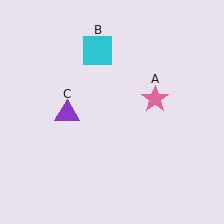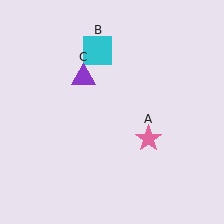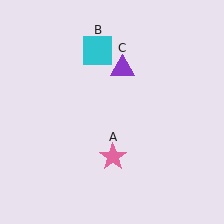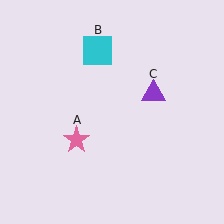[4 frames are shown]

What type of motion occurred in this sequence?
The pink star (object A), purple triangle (object C) rotated clockwise around the center of the scene.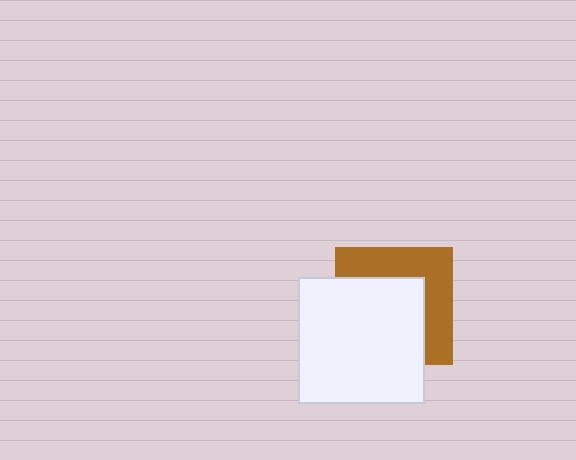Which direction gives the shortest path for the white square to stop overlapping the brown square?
Moving toward the lower-left gives the shortest separation.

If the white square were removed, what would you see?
You would see the complete brown square.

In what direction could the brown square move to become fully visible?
The brown square could move toward the upper-right. That would shift it out from behind the white square entirely.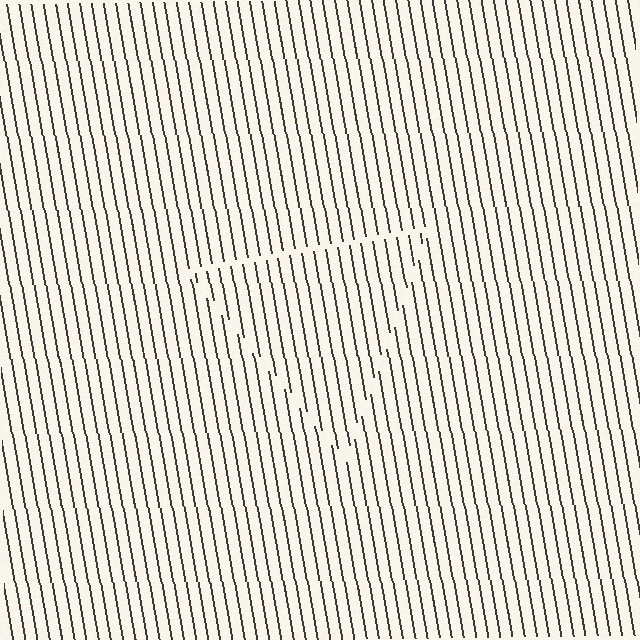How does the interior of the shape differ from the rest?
The interior of the shape contains the same grating, shifted by half a period — the contour is defined by the phase discontinuity where line-ends from the inner and outer gratings abut.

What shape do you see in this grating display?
An illusory triangle. The interior of the shape contains the same grating, shifted by half a period — the contour is defined by the phase discontinuity where line-ends from the inner and outer gratings abut.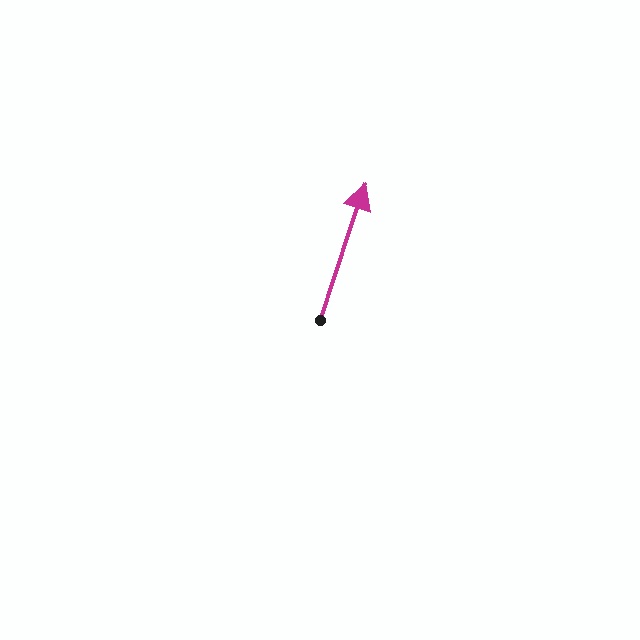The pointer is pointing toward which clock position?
Roughly 1 o'clock.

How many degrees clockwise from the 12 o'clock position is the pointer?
Approximately 18 degrees.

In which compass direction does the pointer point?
North.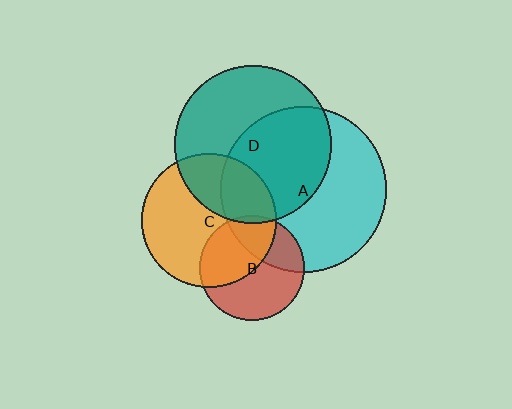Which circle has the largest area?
Circle A (cyan).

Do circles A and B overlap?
Yes.